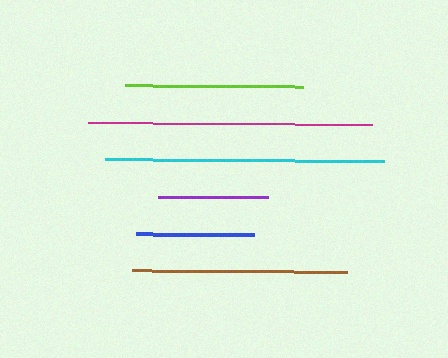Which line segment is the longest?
The magenta line is the longest at approximately 284 pixels.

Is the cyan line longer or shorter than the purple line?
The cyan line is longer than the purple line.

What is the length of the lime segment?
The lime segment is approximately 179 pixels long.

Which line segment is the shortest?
The purple line is the shortest at approximately 110 pixels.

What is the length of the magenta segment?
The magenta segment is approximately 284 pixels long.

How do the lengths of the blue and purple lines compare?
The blue and purple lines are approximately the same length.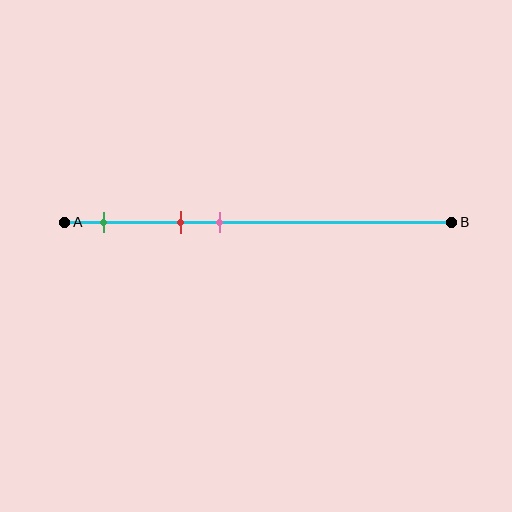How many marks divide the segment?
There are 3 marks dividing the segment.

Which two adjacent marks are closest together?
The red and pink marks are the closest adjacent pair.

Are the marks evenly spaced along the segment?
Yes, the marks are approximately evenly spaced.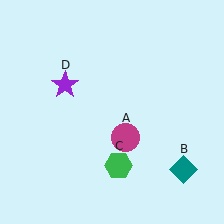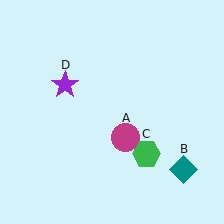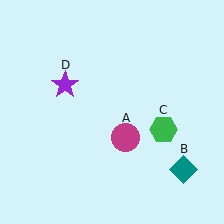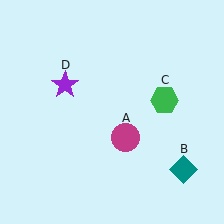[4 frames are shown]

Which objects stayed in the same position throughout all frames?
Magenta circle (object A) and teal diamond (object B) and purple star (object D) remained stationary.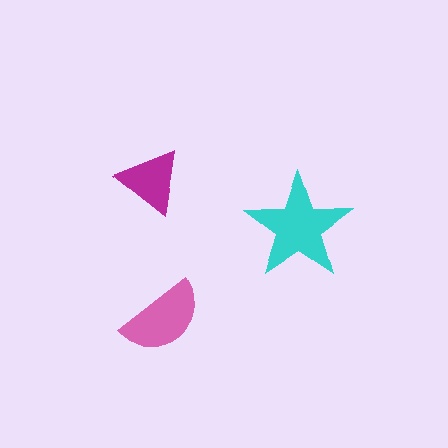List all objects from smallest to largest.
The magenta triangle, the pink semicircle, the cyan star.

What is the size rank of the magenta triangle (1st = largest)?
3rd.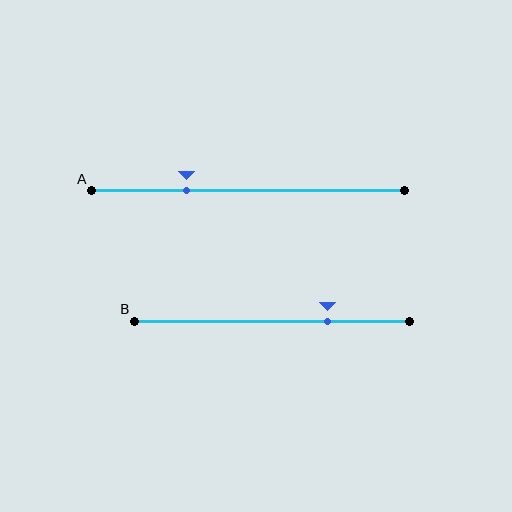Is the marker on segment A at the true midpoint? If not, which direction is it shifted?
No, the marker on segment A is shifted to the left by about 20% of the segment length.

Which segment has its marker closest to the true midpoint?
Segment A has its marker closest to the true midpoint.